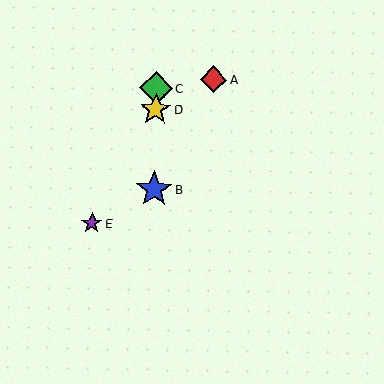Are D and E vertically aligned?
No, D is at x≈155 and E is at x≈92.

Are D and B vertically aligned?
Yes, both are at x≈155.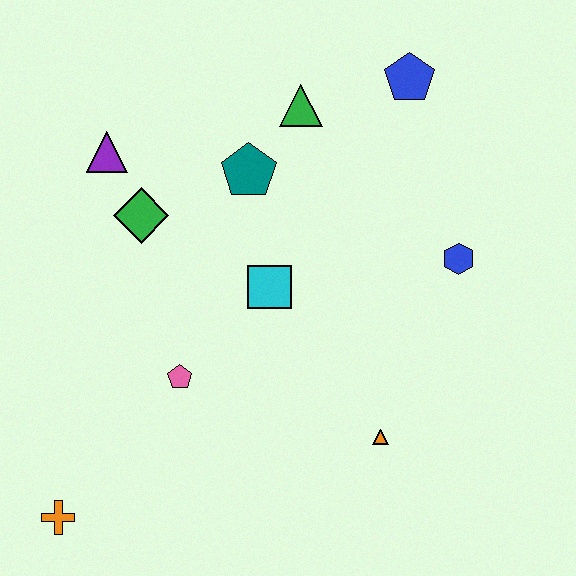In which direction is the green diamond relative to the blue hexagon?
The green diamond is to the left of the blue hexagon.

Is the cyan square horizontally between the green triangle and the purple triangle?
Yes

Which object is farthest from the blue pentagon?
The orange cross is farthest from the blue pentagon.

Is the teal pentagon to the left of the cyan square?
Yes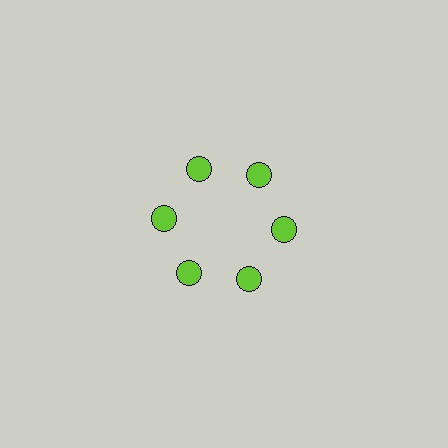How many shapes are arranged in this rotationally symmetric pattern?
There are 6 shapes, arranged in 6 groups of 1.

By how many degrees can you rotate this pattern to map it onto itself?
The pattern maps onto itself every 60 degrees of rotation.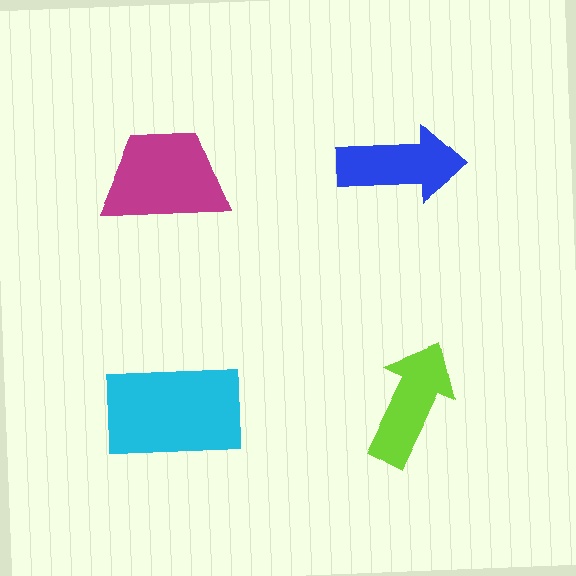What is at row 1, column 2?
A blue arrow.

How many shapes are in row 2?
2 shapes.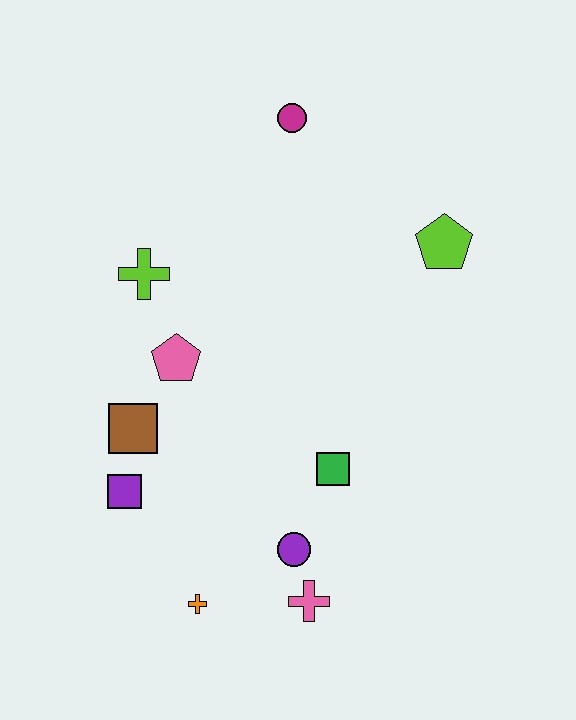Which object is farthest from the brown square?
The lime pentagon is farthest from the brown square.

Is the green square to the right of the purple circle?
Yes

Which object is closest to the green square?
The purple circle is closest to the green square.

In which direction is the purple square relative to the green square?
The purple square is to the left of the green square.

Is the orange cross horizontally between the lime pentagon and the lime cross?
Yes